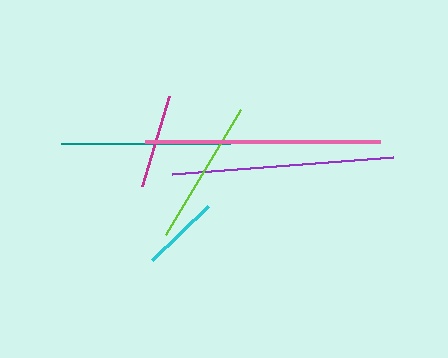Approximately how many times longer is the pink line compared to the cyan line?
The pink line is approximately 3.0 times the length of the cyan line.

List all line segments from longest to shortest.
From longest to shortest: pink, purple, teal, lime, magenta, cyan.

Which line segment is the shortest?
The cyan line is the shortest at approximately 78 pixels.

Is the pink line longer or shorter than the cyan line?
The pink line is longer than the cyan line.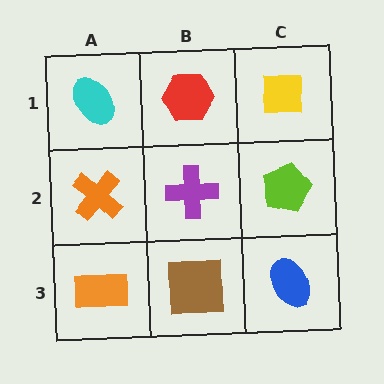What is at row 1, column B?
A red hexagon.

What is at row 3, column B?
A brown square.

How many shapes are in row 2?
3 shapes.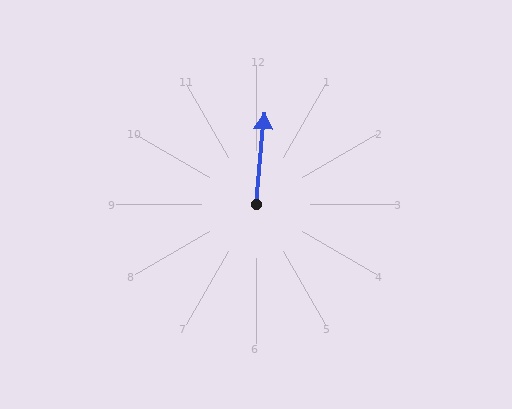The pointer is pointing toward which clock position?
Roughly 12 o'clock.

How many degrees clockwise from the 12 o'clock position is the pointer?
Approximately 5 degrees.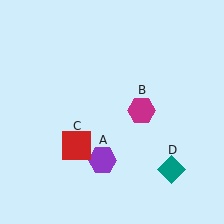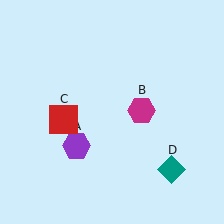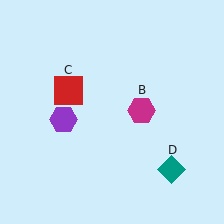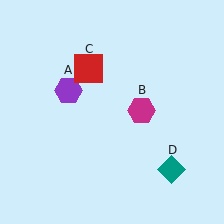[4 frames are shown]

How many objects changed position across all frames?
2 objects changed position: purple hexagon (object A), red square (object C).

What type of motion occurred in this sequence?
The purple hexagon (object A), red square (object C) rotated clockwise around the center of the scene.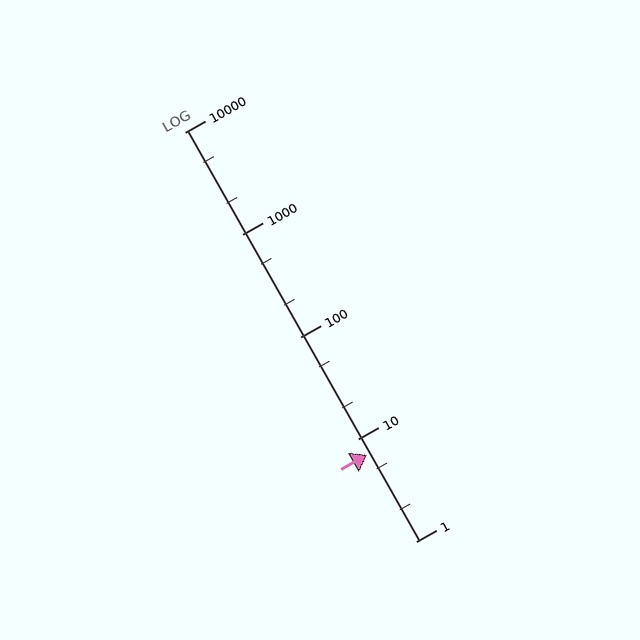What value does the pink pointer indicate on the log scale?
The pointer indicates approximately 7.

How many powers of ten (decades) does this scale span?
The scale spans 4 decades, from 1 to 10000.